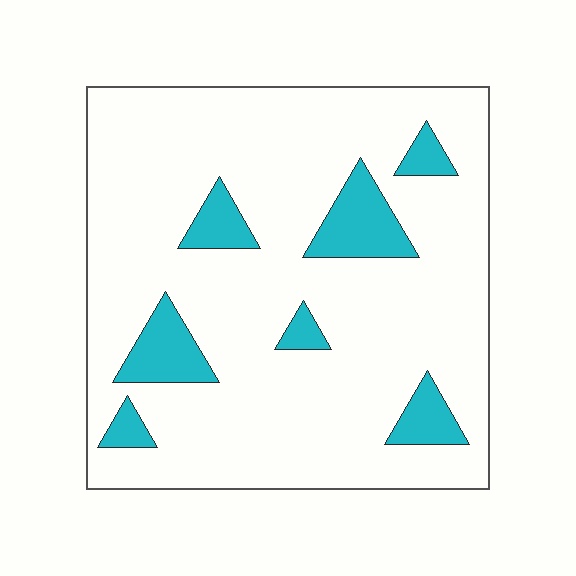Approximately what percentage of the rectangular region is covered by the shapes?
Approximately 15%.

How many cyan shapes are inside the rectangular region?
7.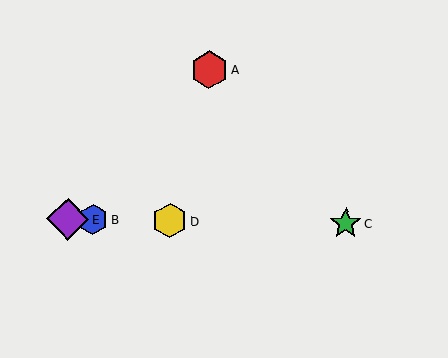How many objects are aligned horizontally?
4 objects (B, C, D, E) are aligned horizontally.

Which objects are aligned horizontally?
Objects B, C, D, E are aligned horizontally.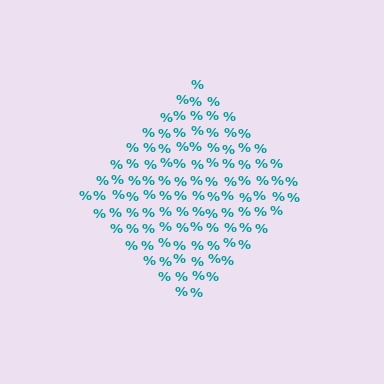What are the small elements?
The small elements are percent signs.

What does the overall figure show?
The overall figure shows a diamond.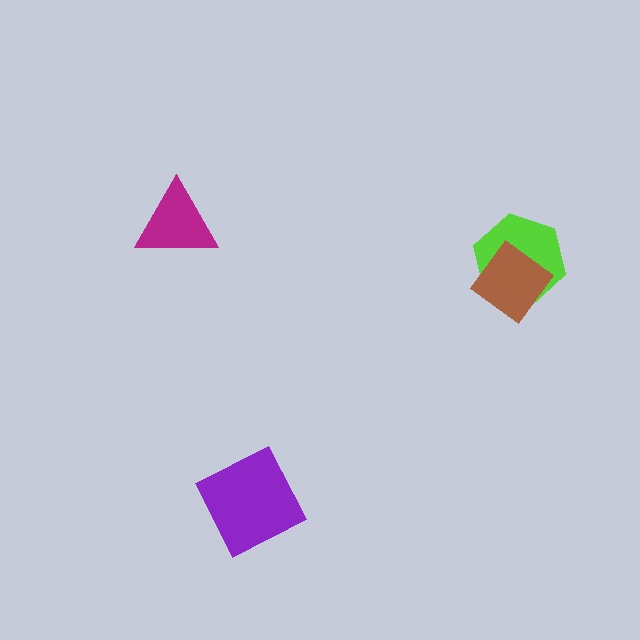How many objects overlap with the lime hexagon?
1 object overlaps with the lime hexagon.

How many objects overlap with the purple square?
0 objects overlap with the purple square.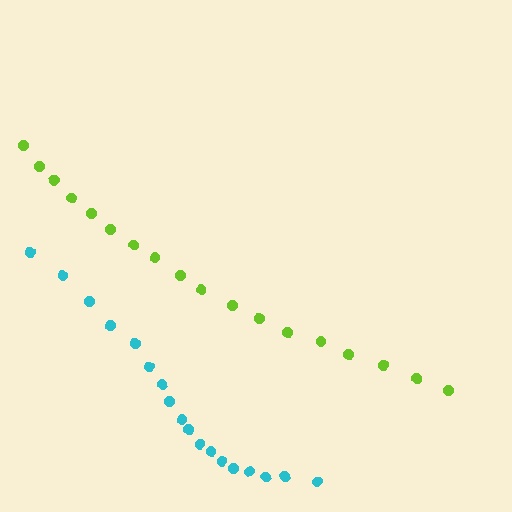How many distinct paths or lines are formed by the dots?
There are 2 distinct paths.